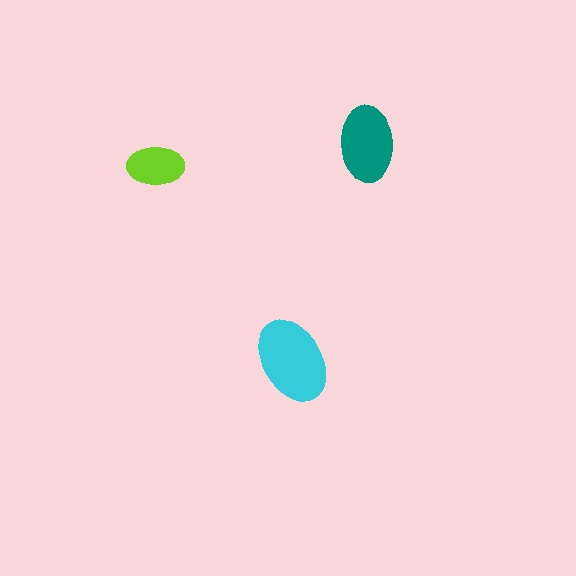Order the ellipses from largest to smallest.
the cyan one, the teal one, the lime one.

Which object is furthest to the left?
The lime ellipse is leftmost.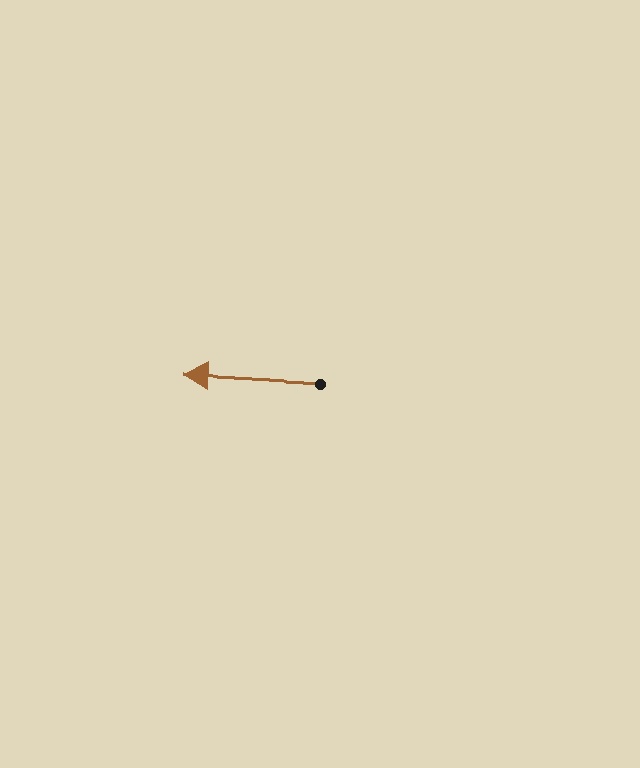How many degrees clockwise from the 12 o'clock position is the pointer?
Approximately 273 degrees.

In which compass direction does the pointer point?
West.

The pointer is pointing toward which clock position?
Roughly 9 o'clock.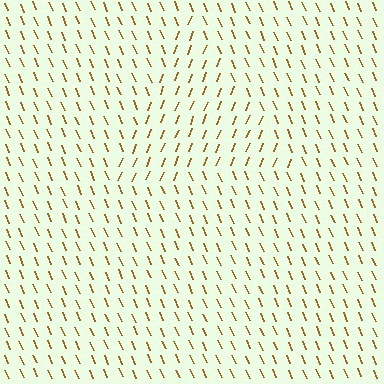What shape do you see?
I see a triangle.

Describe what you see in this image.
The image is filled with small brown line segments. A triangle region in the image has lines oriented differently from the surrounding lines, creating a visible texture boundary.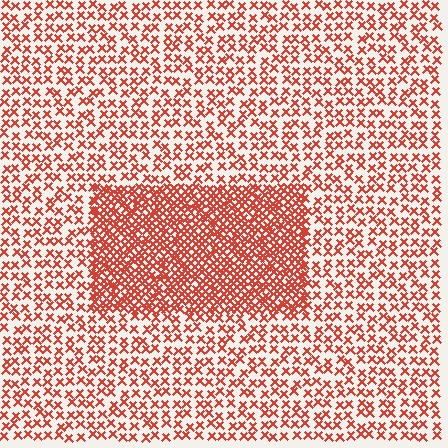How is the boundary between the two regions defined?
The boundary is defined by a change in element density (approximately 2.3x ratio). All elements are the same color, size, and shape.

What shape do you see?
I see a rectangle.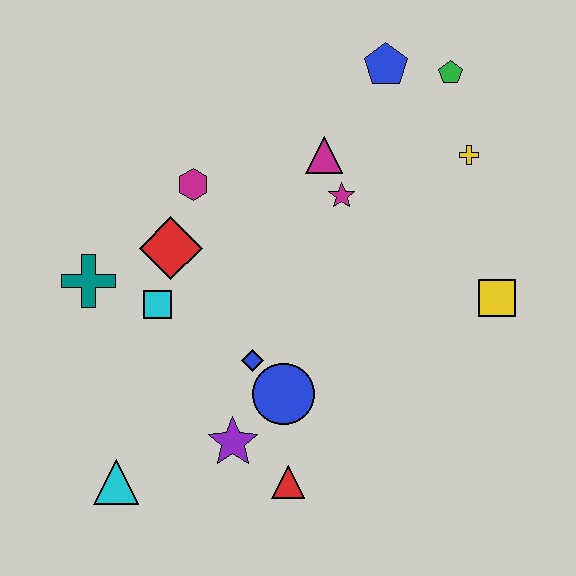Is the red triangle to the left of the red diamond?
No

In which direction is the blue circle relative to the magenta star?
The blue circle is below the magenta star.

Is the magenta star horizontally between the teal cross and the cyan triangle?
No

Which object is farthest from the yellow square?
The cyan triangle is farthest from the yellow square.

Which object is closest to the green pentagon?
The blue pentagon is closest to the green pentagon.